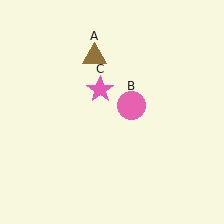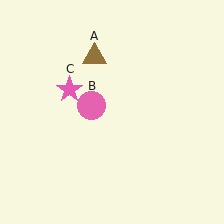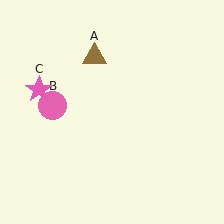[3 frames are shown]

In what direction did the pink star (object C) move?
The pink star (object C) moved left.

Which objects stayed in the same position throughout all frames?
Brown triangle (object A) remained stationary.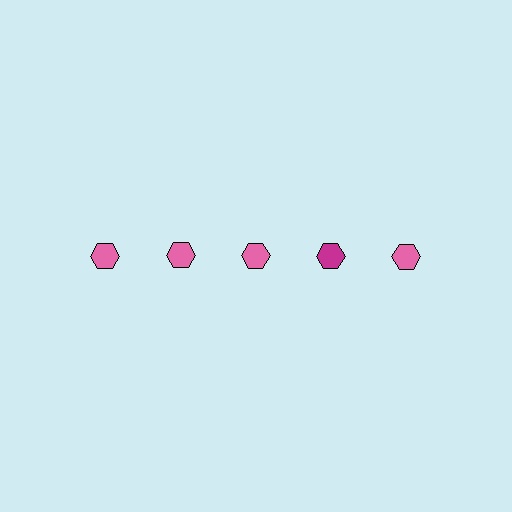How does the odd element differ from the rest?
It has a different color: magenta instead of pink.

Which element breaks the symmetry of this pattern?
The magenta hexagon in the top row, second from right column breaks the symmetry. All other shapes are pink hexagons.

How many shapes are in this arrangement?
There are 5 shapes arranged in a grid pattern.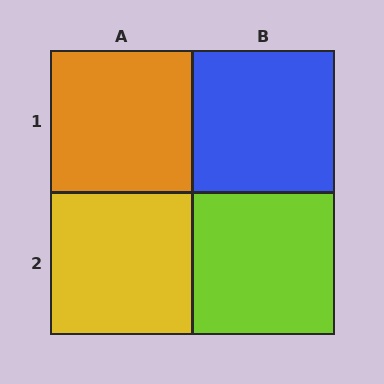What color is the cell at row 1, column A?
Orange.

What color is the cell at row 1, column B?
Blue.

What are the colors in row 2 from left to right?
Yellow, lime.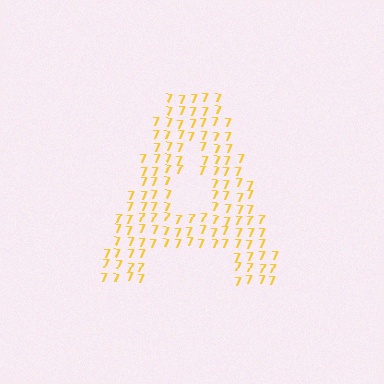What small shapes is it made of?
It is made of small digit 7's.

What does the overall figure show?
The overall figure shows the letter A.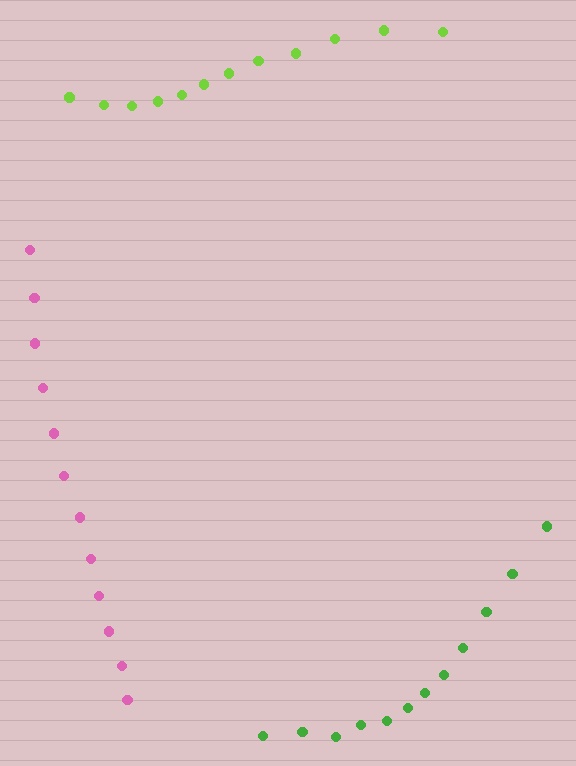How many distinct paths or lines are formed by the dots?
There are 3 distinct paths.